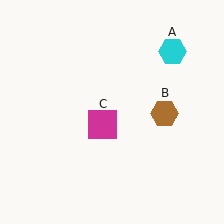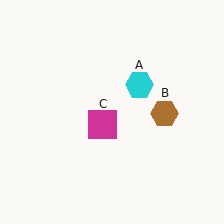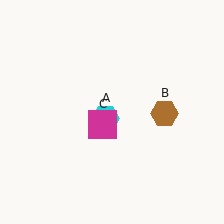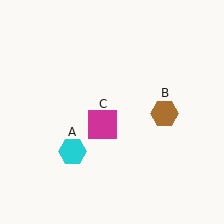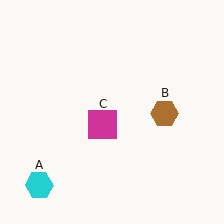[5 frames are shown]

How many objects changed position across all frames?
1 object changed position: cyan hexagon (object A).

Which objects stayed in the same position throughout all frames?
Brown hexagon (object B) and magenta square (object C) remained stationary.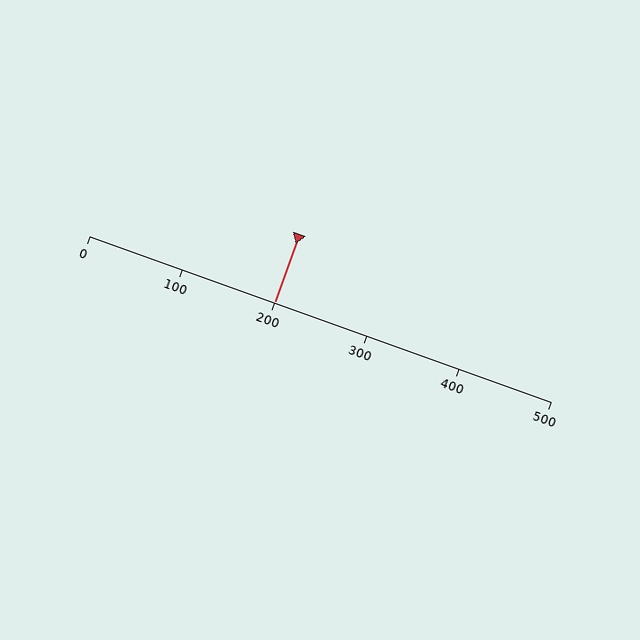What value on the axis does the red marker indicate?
The marker indicates approximately 200.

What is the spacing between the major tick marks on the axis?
The major ticks are spaced 100 apart.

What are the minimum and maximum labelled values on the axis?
The axis runs from 0 to 500.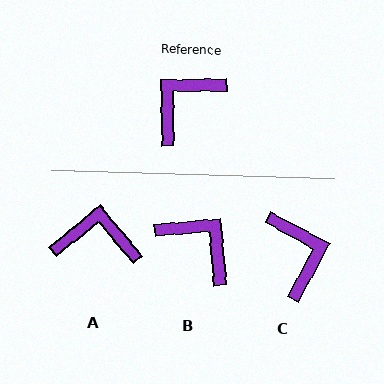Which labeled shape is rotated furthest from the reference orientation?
C, about 119 degrees away.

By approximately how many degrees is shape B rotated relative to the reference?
Approximately 86 degrees clockwise.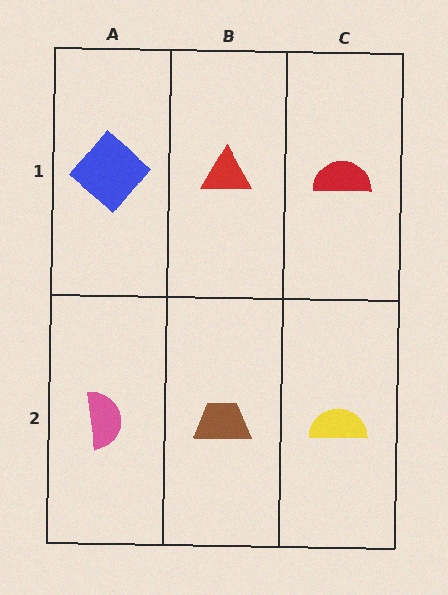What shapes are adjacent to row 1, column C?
A yellow semicircle (row 2, column C), a red triangle (row 1, column B).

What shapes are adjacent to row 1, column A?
A pink semicircle (row 2, column A), a red triangle (row 1, column B).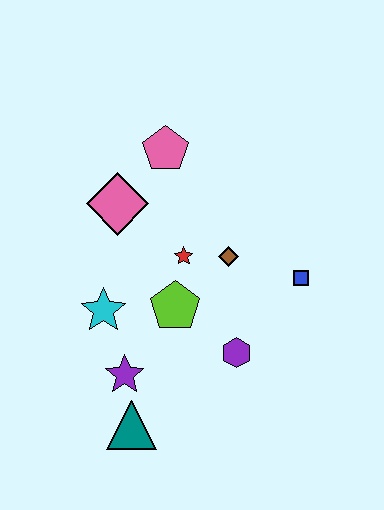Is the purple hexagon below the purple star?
No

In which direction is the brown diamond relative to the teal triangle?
The brown diamond is above the teal triangle.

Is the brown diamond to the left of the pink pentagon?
No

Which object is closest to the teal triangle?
The purple star is closest to the teal triangle.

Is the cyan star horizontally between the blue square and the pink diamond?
No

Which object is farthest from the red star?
The teal triangle is farthest from the red star.